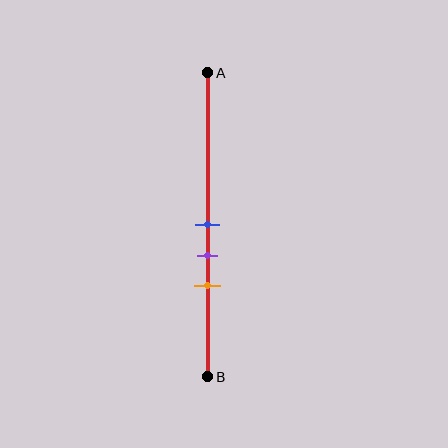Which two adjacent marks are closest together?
The blue and purple marks are the closest adjacent pair.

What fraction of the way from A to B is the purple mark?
The purple mark is approximately 60% (0.6) of the way from A to B.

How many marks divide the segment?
There are 3 marks dividing the segment.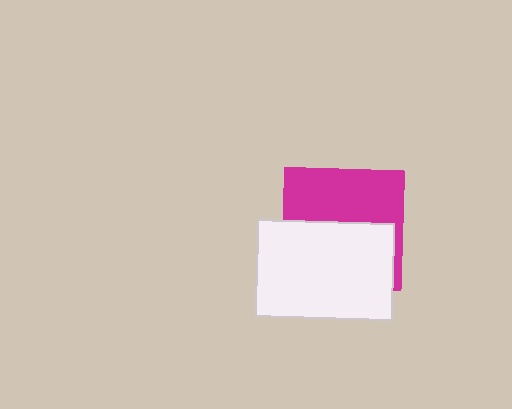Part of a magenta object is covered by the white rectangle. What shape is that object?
It is a square.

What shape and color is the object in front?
The object in front is a white rectangle.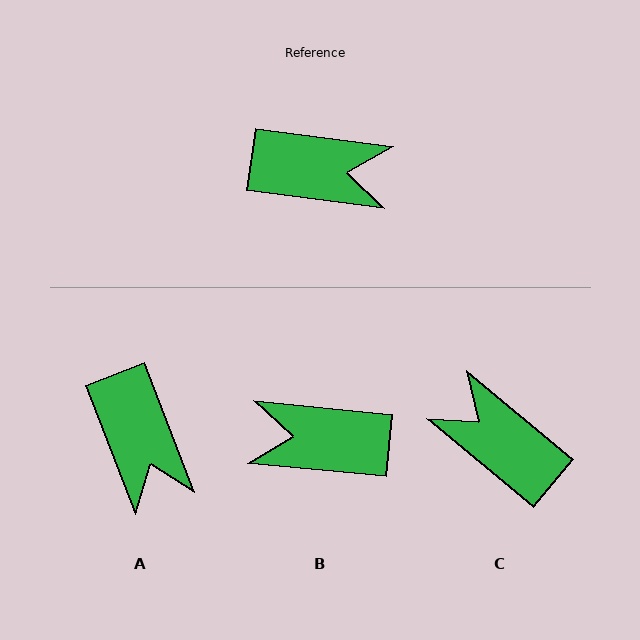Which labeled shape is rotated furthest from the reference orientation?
B, about 178 degrees away.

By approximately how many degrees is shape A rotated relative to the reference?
Approximately 61 degrees clockwise.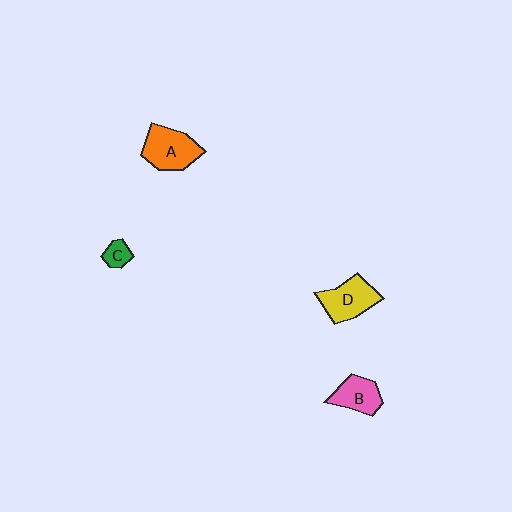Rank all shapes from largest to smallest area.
From largest to smallest: A (orange), D (yellow), B (pink), C (green).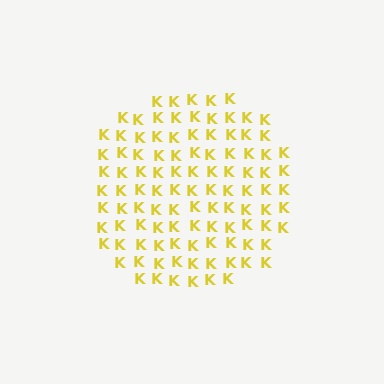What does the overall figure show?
The overall figure shows a circle.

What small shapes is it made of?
It is made of small letter K's.